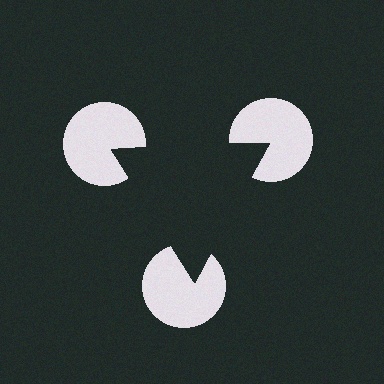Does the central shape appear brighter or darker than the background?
It typically appears slightly darker than the background, even though no actual brightness change is drawn.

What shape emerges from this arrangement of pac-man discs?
An illusory triangle — its edges are inferred from the aligned wedge cuts in the pac-man discs, not physically drawn.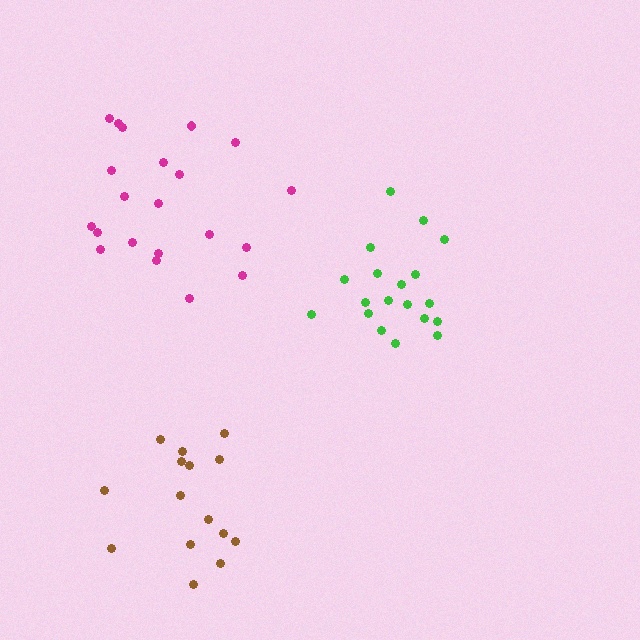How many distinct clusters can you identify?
There are 3 distinct clusters.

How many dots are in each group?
Group 1: 19 dots, Group 2: 15 dots, Group 3: 21 dots (55 total).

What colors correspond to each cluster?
The clusters are colored: green, brown, magenta.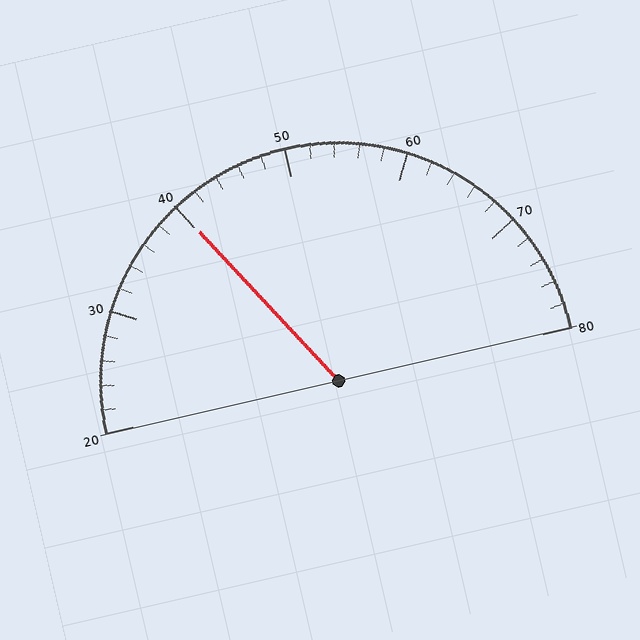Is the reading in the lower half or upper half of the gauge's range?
The reading is in the lower half of the range (20 to 80).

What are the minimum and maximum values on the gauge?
The gauge ranges from 20 to 80.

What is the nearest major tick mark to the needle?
The nearest major tick mark is 40.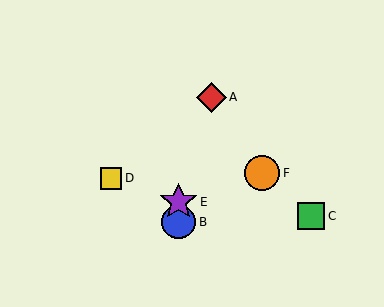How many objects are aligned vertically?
2 objects (B, E) are aligned vertically.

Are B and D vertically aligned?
No, B is at x≈179 and D is at x≈111.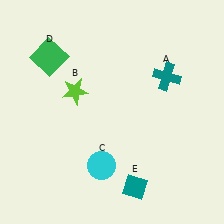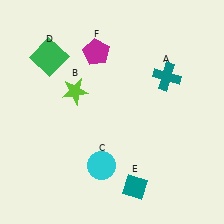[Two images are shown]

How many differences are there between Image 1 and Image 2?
There is 1 difference between the two images.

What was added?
A magenta pentagon (F) was added in Image 2.